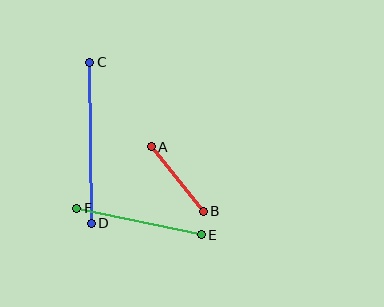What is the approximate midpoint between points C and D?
The midpoint is at approximately (90, 143) pixels.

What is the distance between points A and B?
The distance is approximately 83 pixels.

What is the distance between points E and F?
The distance is approximately 127 pixels.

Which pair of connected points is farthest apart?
Points C and D are farthest apart.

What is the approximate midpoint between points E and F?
The midpoint is at approximately (139, 222) pixels.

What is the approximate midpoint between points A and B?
The midpoint is at approximately (177, 179) pixels.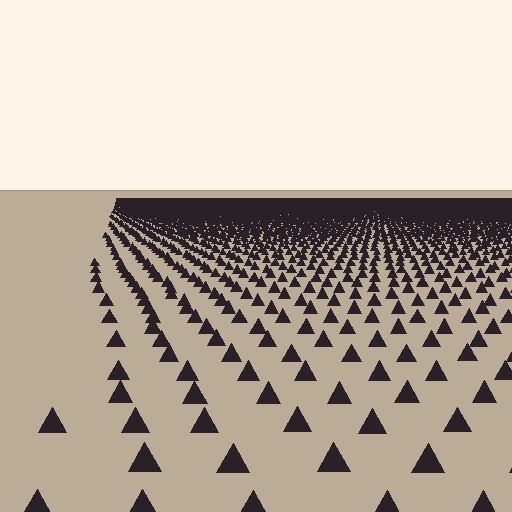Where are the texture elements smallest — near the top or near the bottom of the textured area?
Near the top.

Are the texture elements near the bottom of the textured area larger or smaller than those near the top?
Larger. Near the bottom, elements are closer to the viewer and appear at a bigger on-screen size.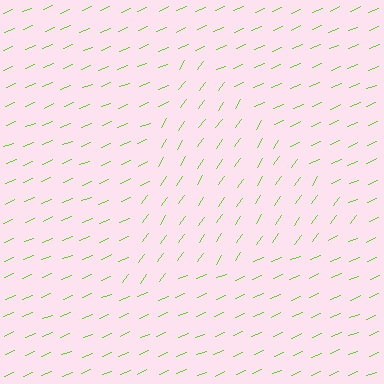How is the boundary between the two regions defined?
The boundary is defined purely by a change in line orientation (approximately 33 degrees difference). All lines are the same color and thickness.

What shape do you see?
I see a triangle.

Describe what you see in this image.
The image is filled with small lime line segments. A triangle region in the image has lines oriented differently from the surrounding lines, creating a visible texture boundary.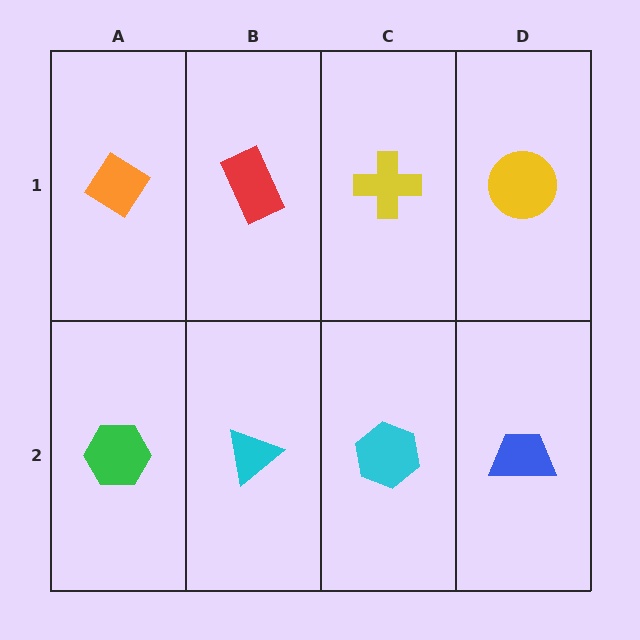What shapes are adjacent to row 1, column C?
A cyan hexagon (row 2, column C), a red rectangle (row 1, column B), a yellow circle (row 1, column D).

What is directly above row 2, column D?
A yellow circle.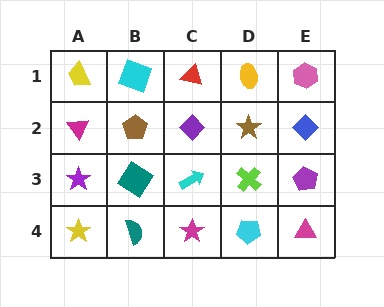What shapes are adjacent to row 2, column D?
A yellow ellipse (row 1, column D), a lime cross (row 3, column D), a purple diamond (row 2, column C), a blue diamond (row 2, column E).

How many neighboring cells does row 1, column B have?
3.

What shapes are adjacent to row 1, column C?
A purple diamond (row 2, column C), a cyan square (row 1, column B), a yellow ellipse (row 1, column D).